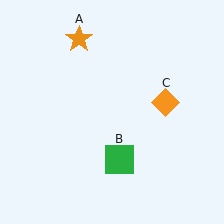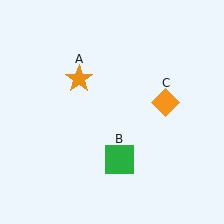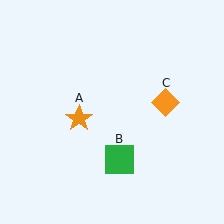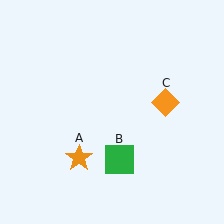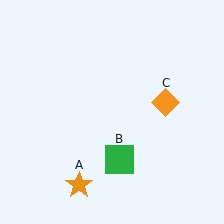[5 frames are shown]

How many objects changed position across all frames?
1 object changed position: orange star (object A).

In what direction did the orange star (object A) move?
The orange star (object A) moved down.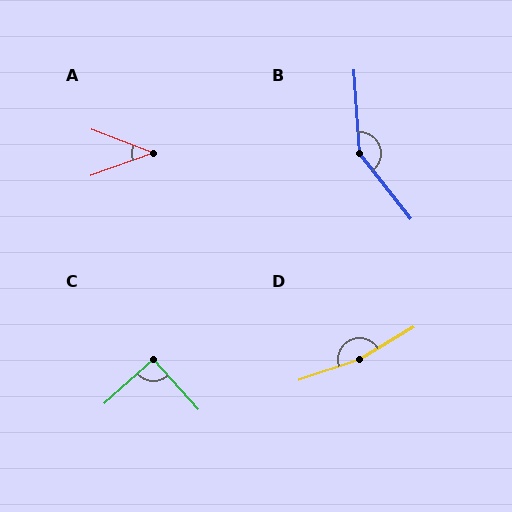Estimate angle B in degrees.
Approximately 145 degrees.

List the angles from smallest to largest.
A (40°), C (90°), B (145°), D (168°).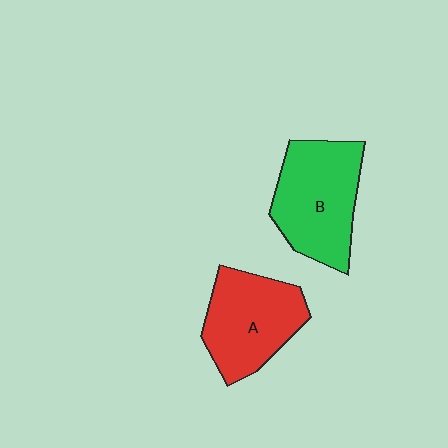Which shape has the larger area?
Shape B (green).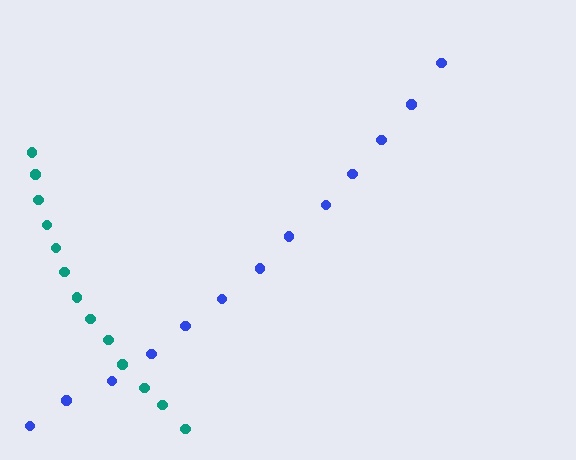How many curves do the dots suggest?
There are 2 distinct paths.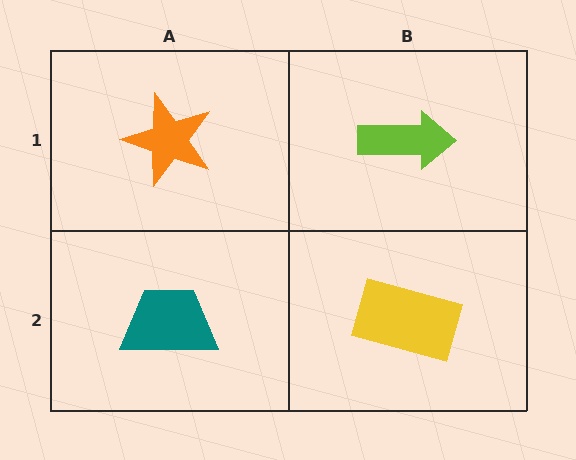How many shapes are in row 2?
2 shapes.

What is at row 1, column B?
A lime arrow.